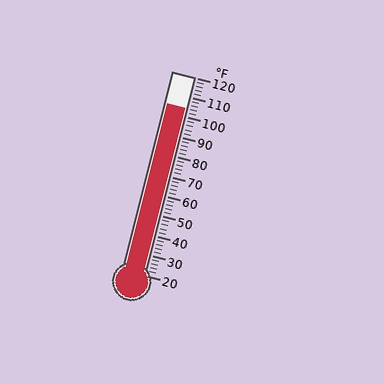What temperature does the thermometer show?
The thermometer shows approximately 104°F.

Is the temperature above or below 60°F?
The temperature is above 60°F.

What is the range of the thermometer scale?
The thermometer scale ranges from 20°F to 120°F.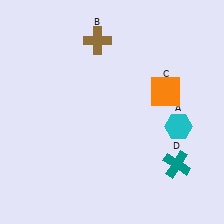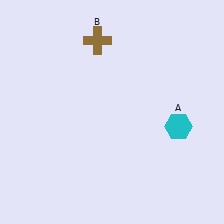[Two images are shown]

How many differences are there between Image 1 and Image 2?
There are 2 differences between the two images.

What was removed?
The teal cross (D), the orange square (C) were removed in Image 2.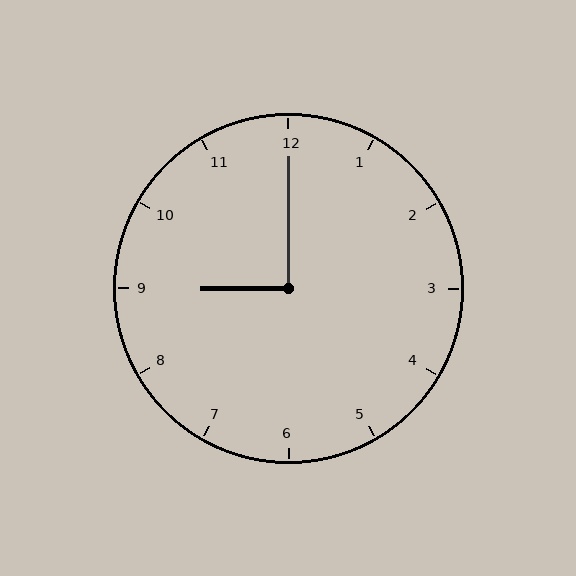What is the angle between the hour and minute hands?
Approximately 90 degrees.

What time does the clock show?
9:00.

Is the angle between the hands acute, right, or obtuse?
It is right.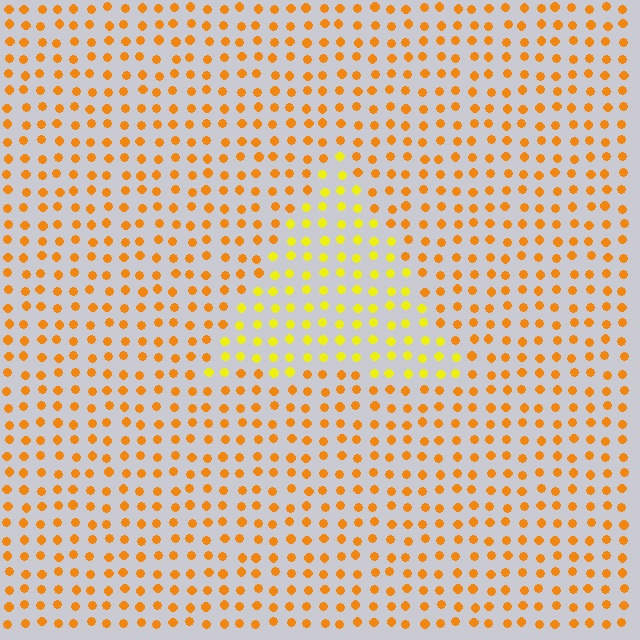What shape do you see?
I see a triangle.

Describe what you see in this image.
The image is filled with small orange elements in a uniform arrangement. A triangle-shaped region is visible where the elements are tinted to a slightly different hue, forming a subtle color boundary.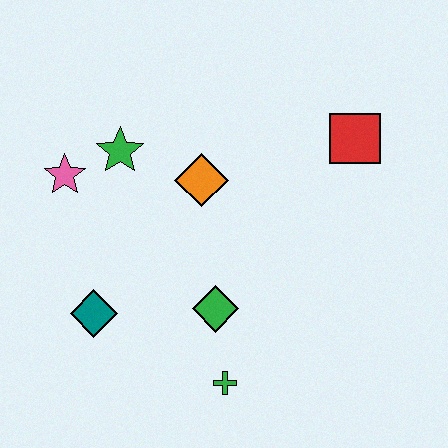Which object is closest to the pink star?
The green star is closest to the pink star.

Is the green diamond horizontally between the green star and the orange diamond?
No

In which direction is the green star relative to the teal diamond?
The green star is above the teal diamond.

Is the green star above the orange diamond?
Yes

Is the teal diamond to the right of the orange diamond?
No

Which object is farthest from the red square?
The teal diamond is farthest from the red square.